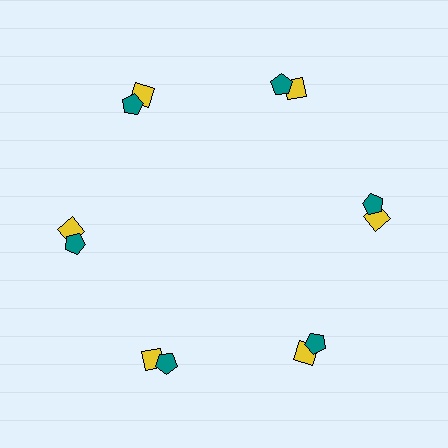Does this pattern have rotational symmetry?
Yes, this pattern has 6-fold rotational symmetry. It looks the same after rotating 60 degrees around the center.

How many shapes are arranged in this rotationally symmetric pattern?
There are 12 shapes, arranged in 6 groups of 2.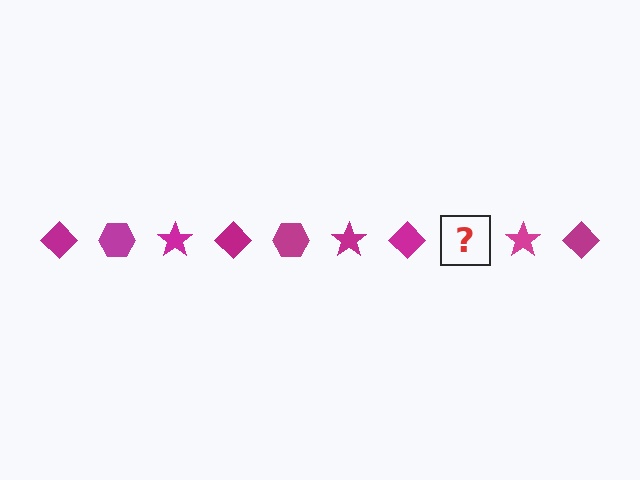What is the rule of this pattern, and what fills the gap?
The rule is that the pattern cycles through diamond, hexagon, star shapes in magenta. The gap should be filled with a magenta hexagon.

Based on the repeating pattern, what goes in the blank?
The blank should be a magenta hexagon.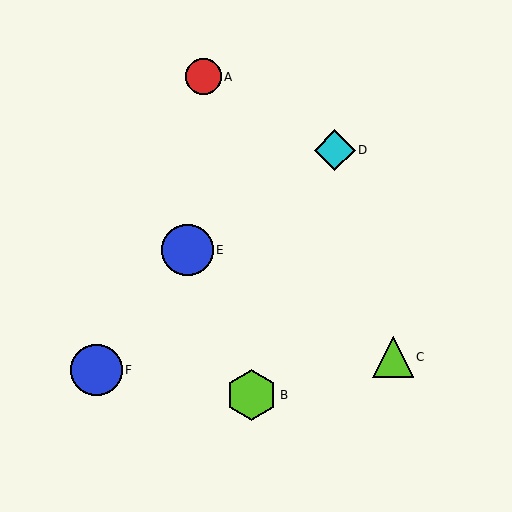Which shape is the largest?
The blue circle (labeled E) is the largest.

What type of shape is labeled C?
Shape C is a lime triangle.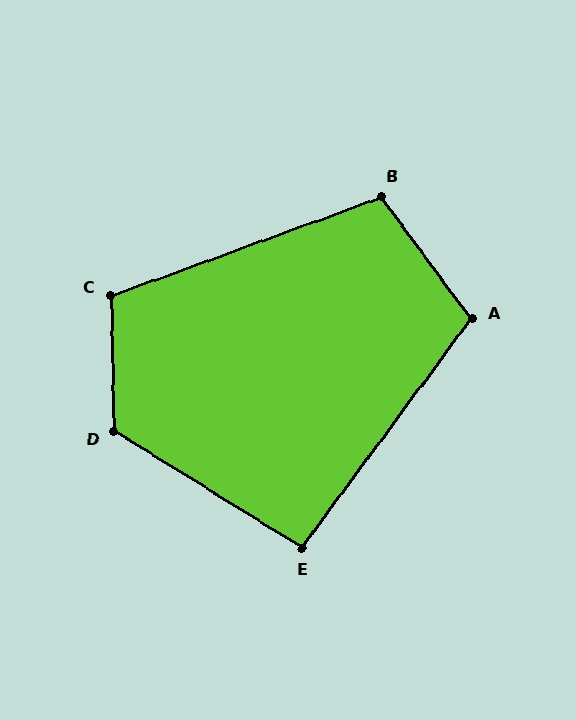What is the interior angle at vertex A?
Approximately 107 degrees (obtuse).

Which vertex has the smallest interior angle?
E, at approximately 95 degrees.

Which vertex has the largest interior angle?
D, at approximately 123 degrees.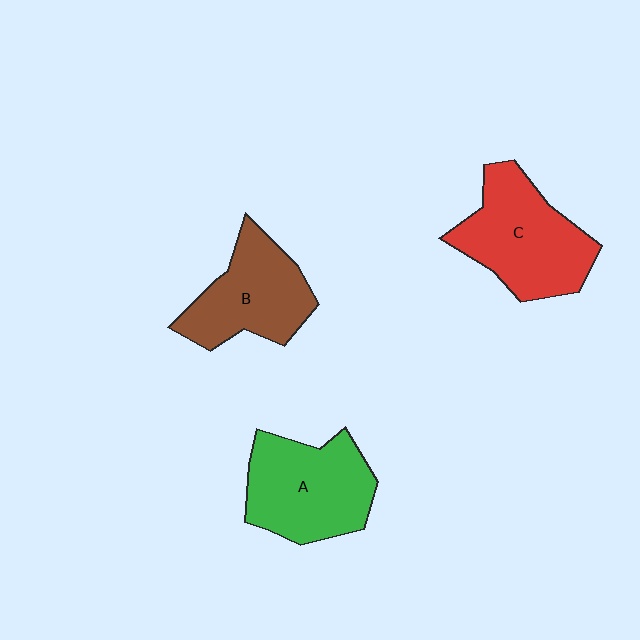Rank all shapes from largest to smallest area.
From largest to smallest: C (red), A (green), B (brown).